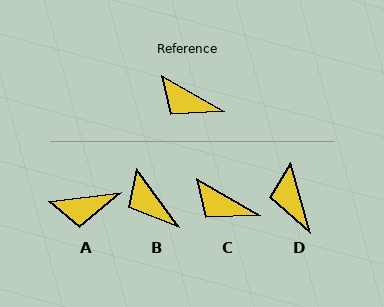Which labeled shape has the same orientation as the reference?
C.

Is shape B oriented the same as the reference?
No, it is off by about 23 degrees.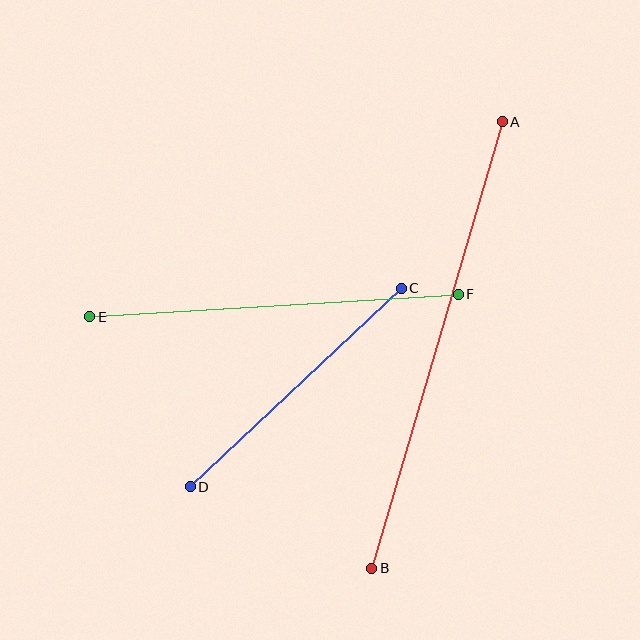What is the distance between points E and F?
The distance is approximately 369 pixels.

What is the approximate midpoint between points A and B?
The midpoint is at approximately (437, 345) pixels.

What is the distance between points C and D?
The distance is approximately 290 pixels.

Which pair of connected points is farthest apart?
Points A and B are farthest apart.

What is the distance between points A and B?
The distance is approximately 465 pixels.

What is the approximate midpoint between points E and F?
The midpoint is at approximately (274, 306) pixels.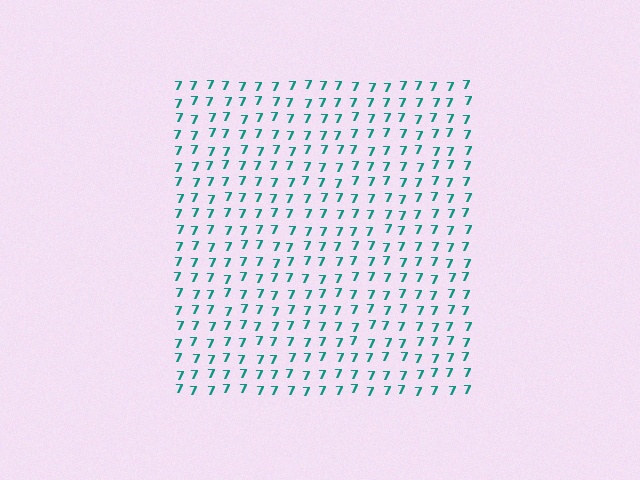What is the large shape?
The large shape is a square.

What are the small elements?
The small elements are digit 7's.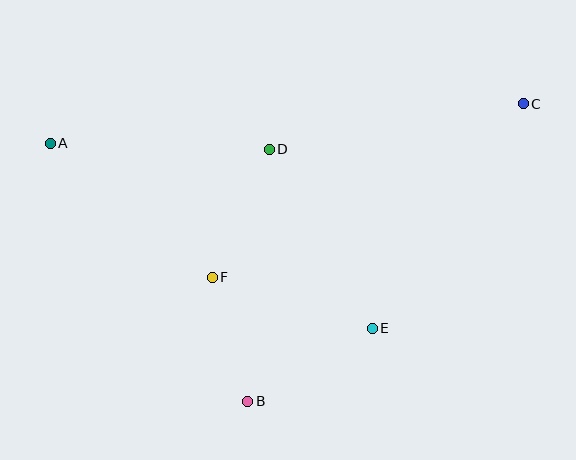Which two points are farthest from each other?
Points A and C are farthest from each other.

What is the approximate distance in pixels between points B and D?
The distance between B and D is approximately 253 pixels.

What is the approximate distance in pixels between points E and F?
The distance between E and F is approximately 168 pixels.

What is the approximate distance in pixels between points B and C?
The distance between B and C is approximately 405 pixels.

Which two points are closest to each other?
Points B and F are closest to each other.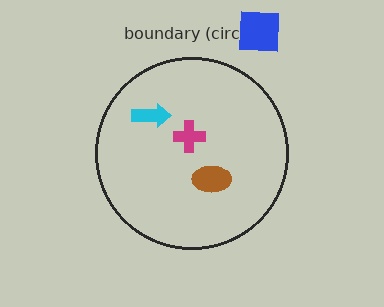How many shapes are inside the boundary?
3 inside, 1 outside.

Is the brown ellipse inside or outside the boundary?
Inside.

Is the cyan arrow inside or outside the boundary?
Inside.